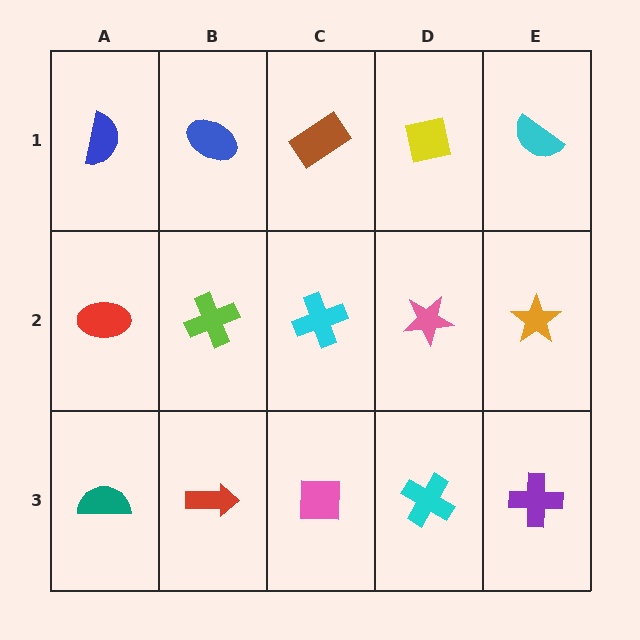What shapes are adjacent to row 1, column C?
A cyan cross (row 2, column C), a blue ellipse (row 1, column B), a yellow square (row 1, column D).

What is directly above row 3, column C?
A cyan cross.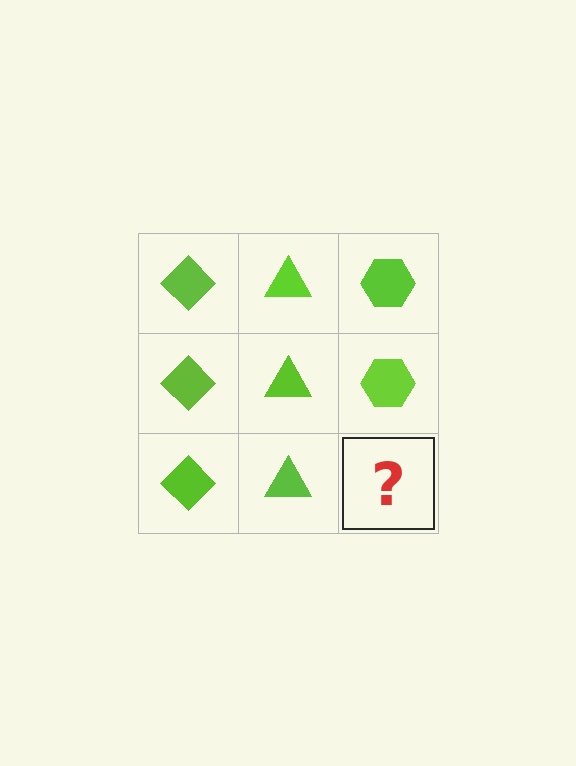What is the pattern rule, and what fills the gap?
The rule is that each column has a consistent shape. The gap should be filled with a lime hexagon.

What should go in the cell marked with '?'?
The missing cell should contain a lime hexagon.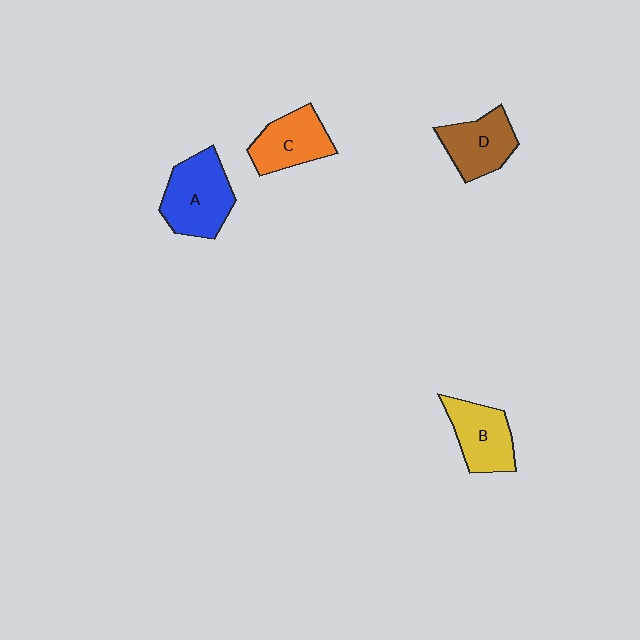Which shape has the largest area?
Shape A (blue).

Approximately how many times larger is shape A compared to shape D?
Approximately 1.3 times.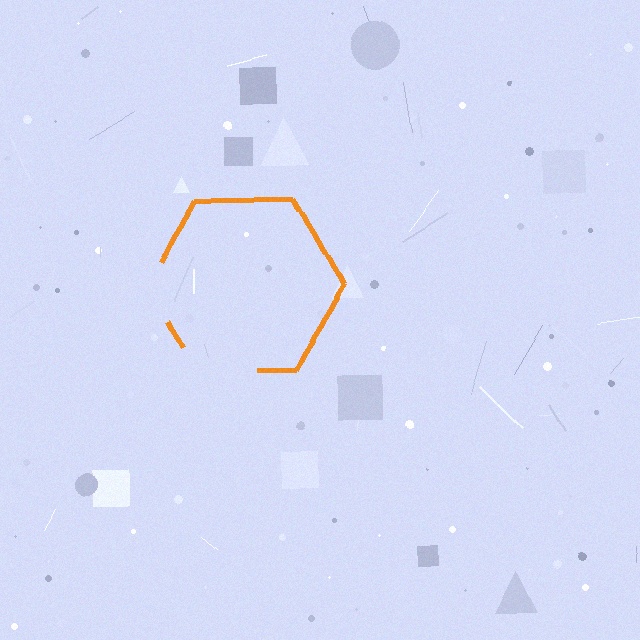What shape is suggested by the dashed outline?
The dashed outline suggests a hexagon.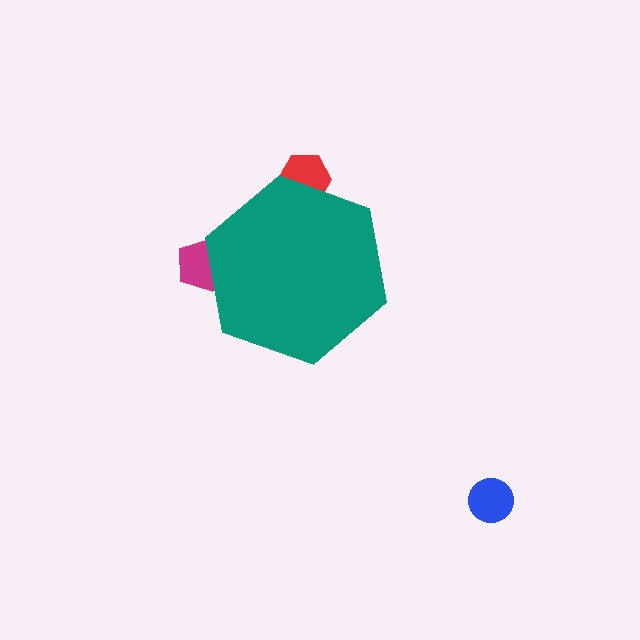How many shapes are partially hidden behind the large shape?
2 shapes are partially hidden.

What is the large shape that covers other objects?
A teal hexagon.